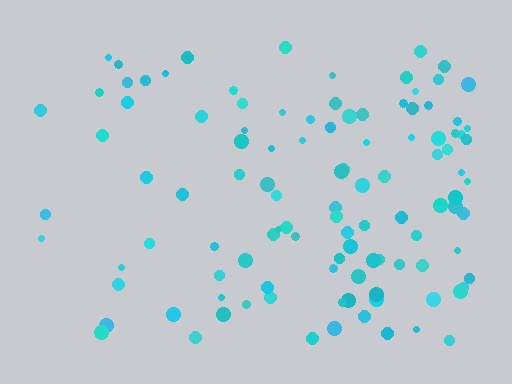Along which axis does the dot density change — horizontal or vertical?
Horizontal.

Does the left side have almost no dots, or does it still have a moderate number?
Still a moderate number, just noticeably fewer than the right.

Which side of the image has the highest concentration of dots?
The right.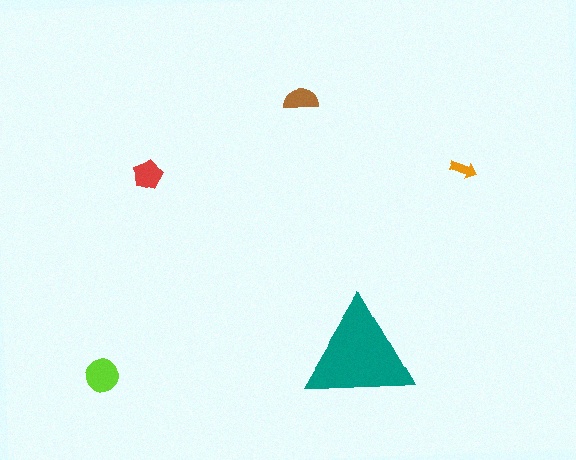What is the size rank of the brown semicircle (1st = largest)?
4th.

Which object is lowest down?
The lime circle is bottommost.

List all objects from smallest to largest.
The orange arrow, the brown semicircle, the red pentagon, the lime circle, the teal triangle.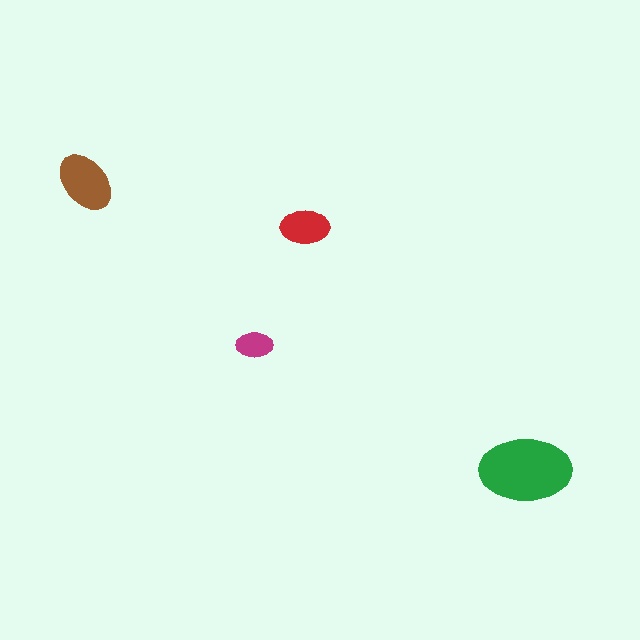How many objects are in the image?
There are 4 objects in the image.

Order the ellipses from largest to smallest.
the green one, the brown one, the red one, the magenta one.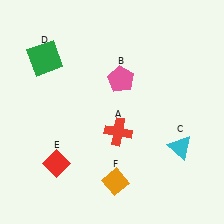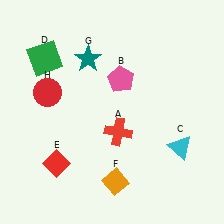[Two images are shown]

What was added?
A teal star (G), a red circle (H) were added in Image 2.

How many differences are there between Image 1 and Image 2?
There are 2 differences between the two images.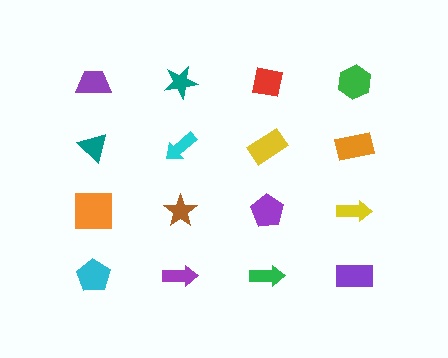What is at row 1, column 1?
A purple trapezoid.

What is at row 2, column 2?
A cyan arrow.